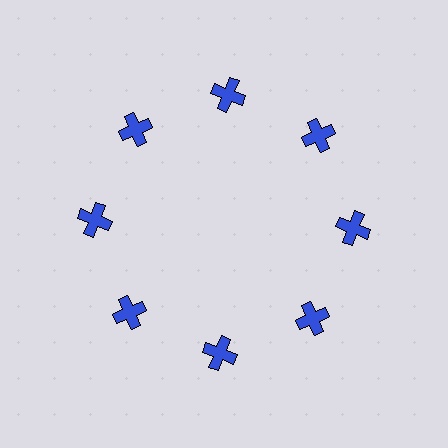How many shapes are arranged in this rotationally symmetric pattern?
There are 8 shapes, arranged in 8 groups of 1.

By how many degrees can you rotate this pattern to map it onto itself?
The pattern maps onto itself every 45 degrees of rotation.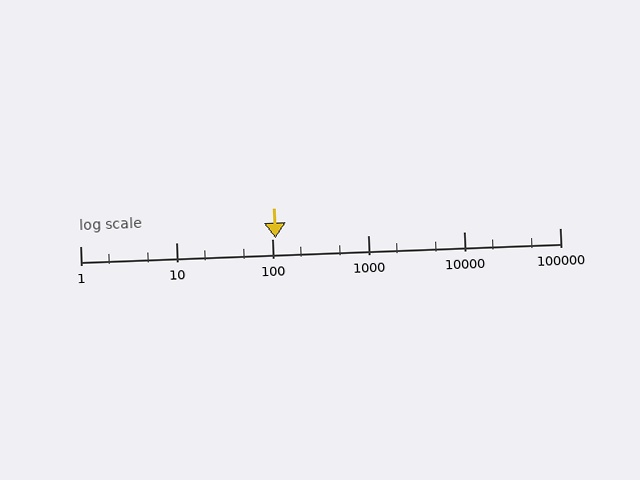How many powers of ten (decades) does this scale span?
The scale spans 5 decades, from 1 to 100000.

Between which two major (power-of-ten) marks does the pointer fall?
The pointer is between 100 and 1000.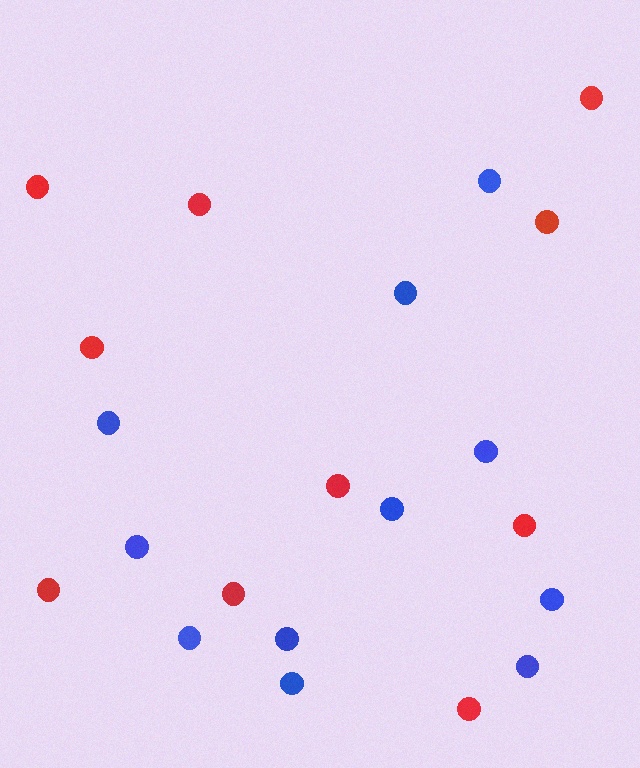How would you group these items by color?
There are 2 groups: one group of blue circles (11) and one group of red circles (10).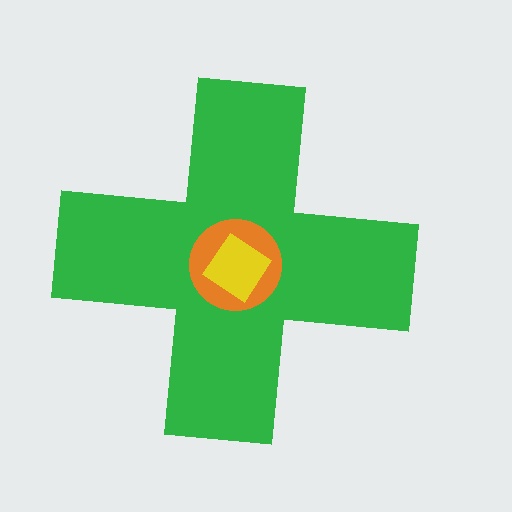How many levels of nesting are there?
3.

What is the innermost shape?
The yellow diamond.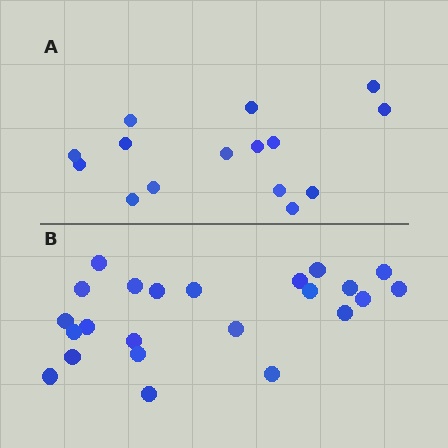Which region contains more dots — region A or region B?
Region B (the bottom region) has more dots.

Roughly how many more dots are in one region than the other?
Region B has roughly 8 or so more dots than region A.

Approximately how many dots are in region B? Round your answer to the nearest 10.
About 20 dots. (The exact count is 23, which rounds to 20.)